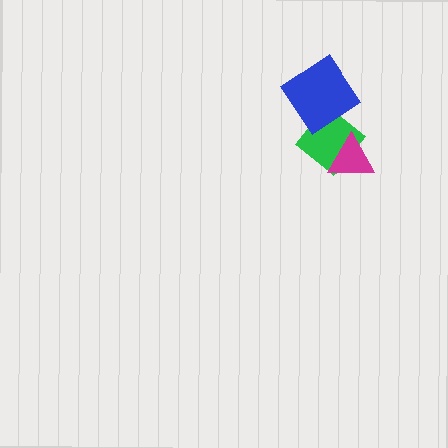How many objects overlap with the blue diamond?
1 object overlaps with the blue diamond.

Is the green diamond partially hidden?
Yes, it is partially covered by another shape.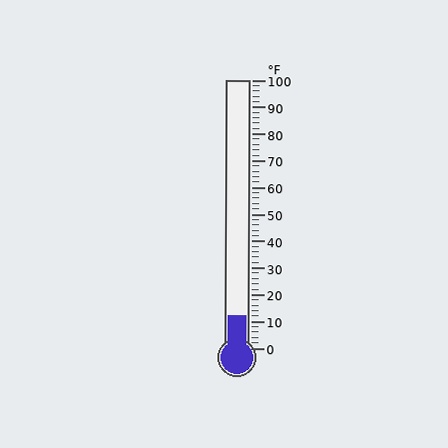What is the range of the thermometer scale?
The thermometer scale ranges from 0°F to 100°F.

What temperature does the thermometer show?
The thermometer shows approximately 12°F.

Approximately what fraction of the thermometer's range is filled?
The thermometer is filled to approximately 10% of its range.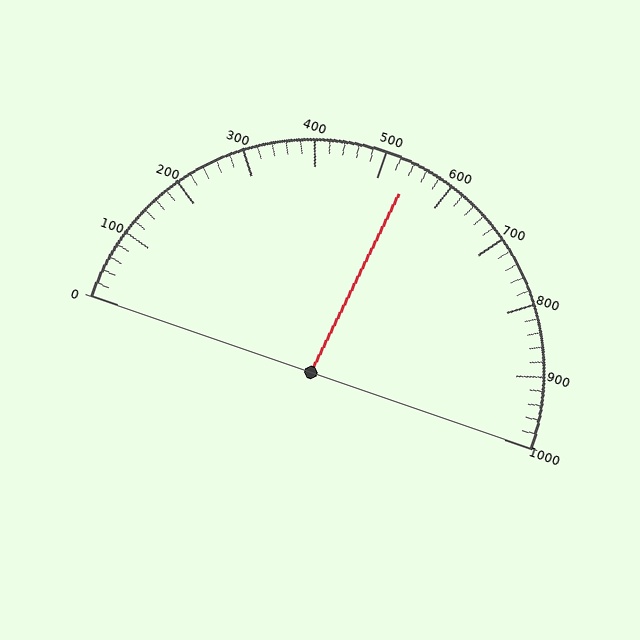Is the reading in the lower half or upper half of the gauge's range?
The reading is in the upper half of the range (0 to 1000).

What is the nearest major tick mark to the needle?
The nearest major tick mark is 500.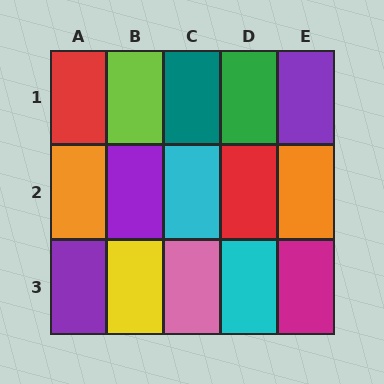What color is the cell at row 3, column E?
Magenta.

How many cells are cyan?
2 cells are cyan.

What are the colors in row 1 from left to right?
Red, lime, teal, green, purple.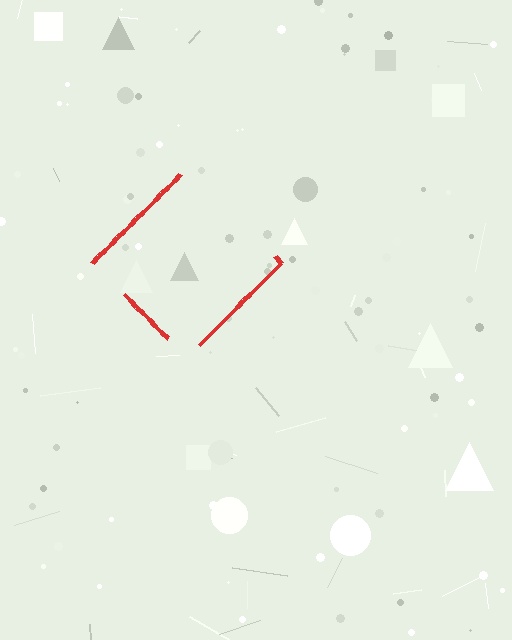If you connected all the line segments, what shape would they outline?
They would outline a diamond.